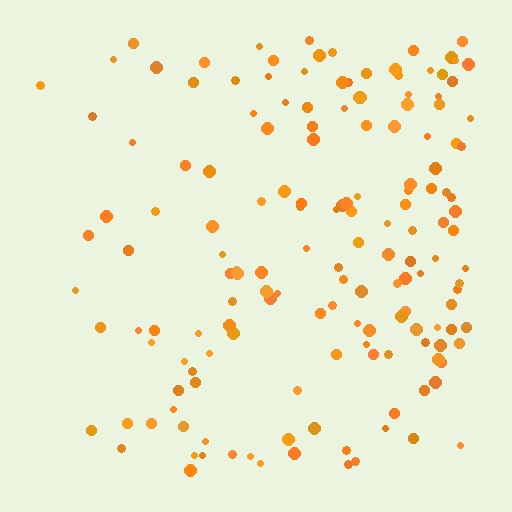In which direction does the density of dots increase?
From left to right, with the right side densest.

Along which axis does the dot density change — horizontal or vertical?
Horizontal.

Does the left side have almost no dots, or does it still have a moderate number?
Still a moderate number, just noticeably fewer than the right.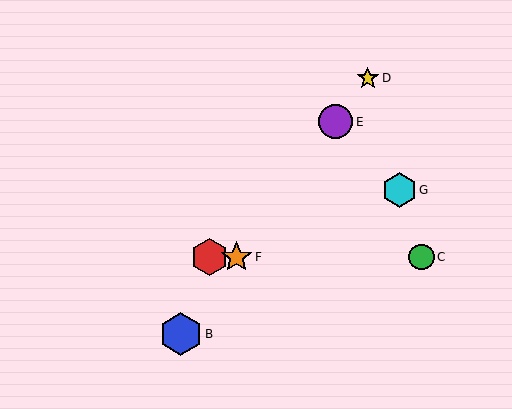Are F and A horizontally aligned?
Yes, both are at y≈257.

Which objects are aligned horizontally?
Objects A, C, F are aligned horizontally.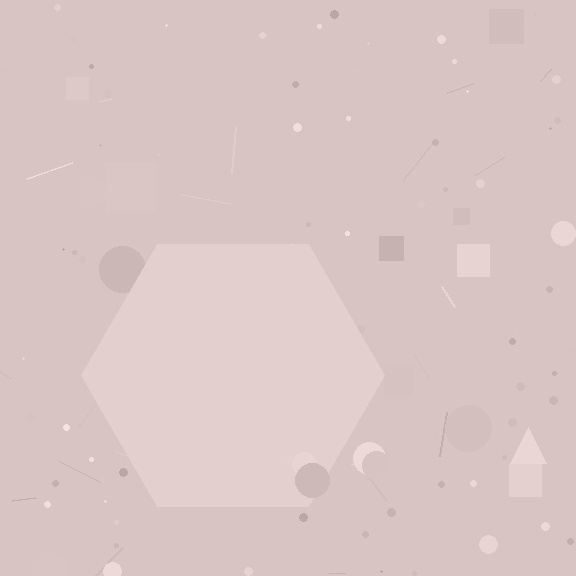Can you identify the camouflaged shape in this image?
The camouflaged shape is a hexagon.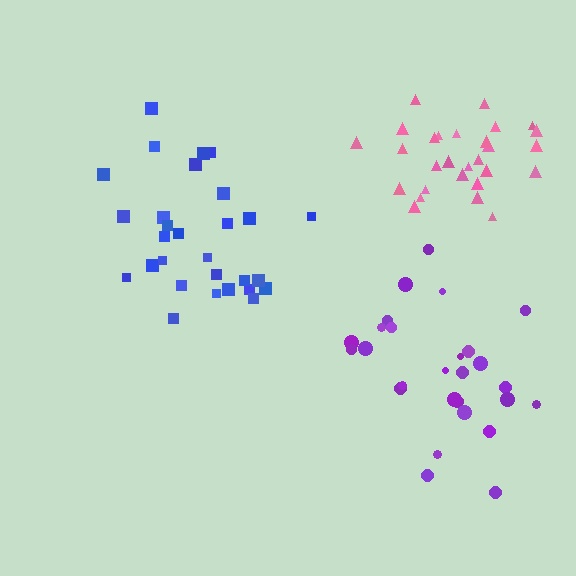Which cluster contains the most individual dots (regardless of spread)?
Blue (30).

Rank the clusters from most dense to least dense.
pink, blue, purple.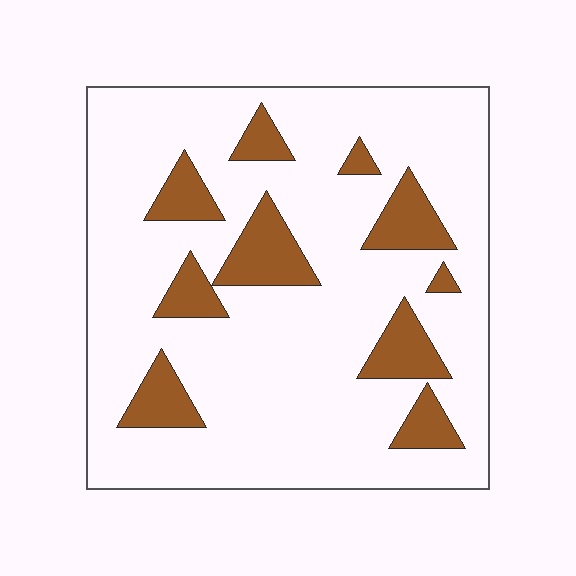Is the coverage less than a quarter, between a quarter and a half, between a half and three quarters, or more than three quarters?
Less than a quarter.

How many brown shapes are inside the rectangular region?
10.